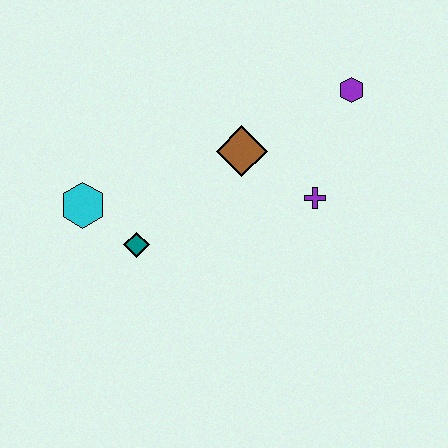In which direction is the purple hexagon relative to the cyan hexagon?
The purple hexagon is to the right of the cyan hexagon.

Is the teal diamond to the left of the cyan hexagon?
No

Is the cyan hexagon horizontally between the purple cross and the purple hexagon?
No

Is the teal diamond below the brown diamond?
Yes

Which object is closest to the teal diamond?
The cyan hexagon is closest to the teal diamond.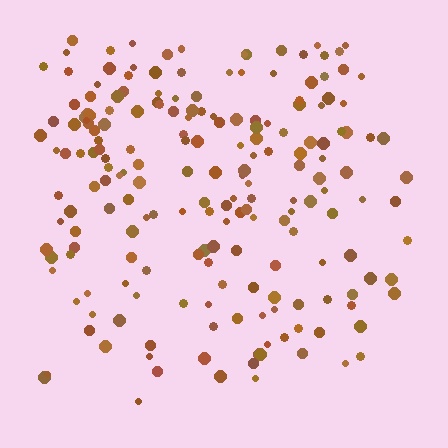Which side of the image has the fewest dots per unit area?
The bottom.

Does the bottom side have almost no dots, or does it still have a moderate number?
Still a moderate number, just noticeably fewer than the top.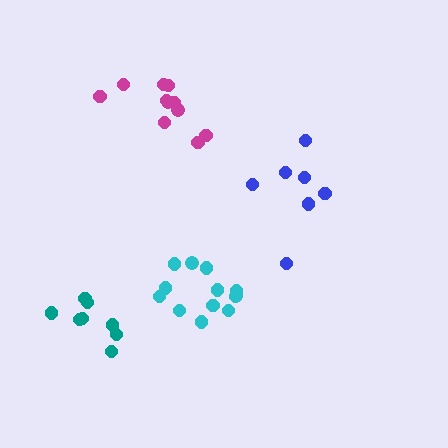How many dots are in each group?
Group 1: 8 dots, Group 2: 7 dots, Group 3: 13 dots, Group 4: 11 dots (39 total).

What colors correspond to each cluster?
The clusters are colored: teal, blue, cyan, magenta.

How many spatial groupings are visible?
There are 4 spatial groupings.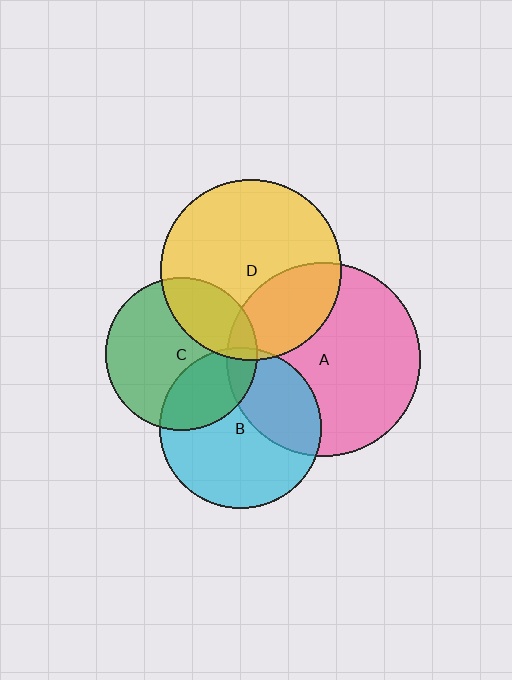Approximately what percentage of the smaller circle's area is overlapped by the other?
Approximately 30%.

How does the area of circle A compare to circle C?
Approximately 1.6 times.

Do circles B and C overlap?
Yes.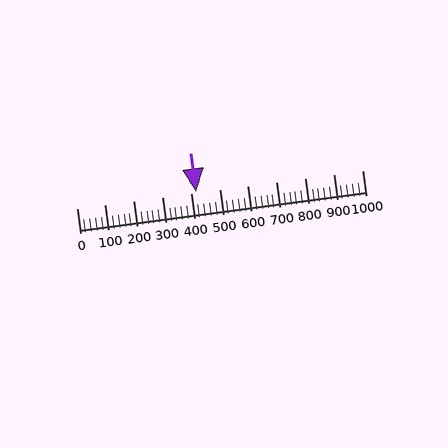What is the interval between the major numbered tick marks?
The major tick marks are spaced 100 units apart.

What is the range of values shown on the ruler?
The ruler shows values from 0 to 1000.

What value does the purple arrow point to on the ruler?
The purple arrow points to approximately 420.